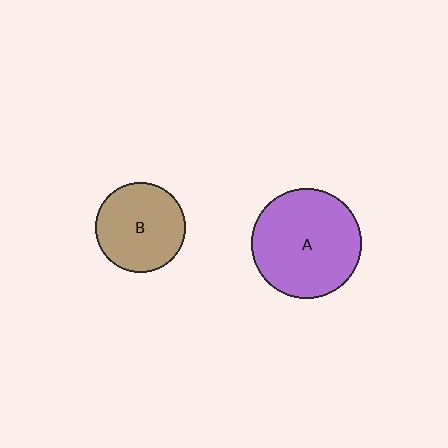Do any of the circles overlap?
No, none of the circles overlap.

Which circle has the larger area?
Circle A (purple).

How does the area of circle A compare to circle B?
Approximately 1.5 times.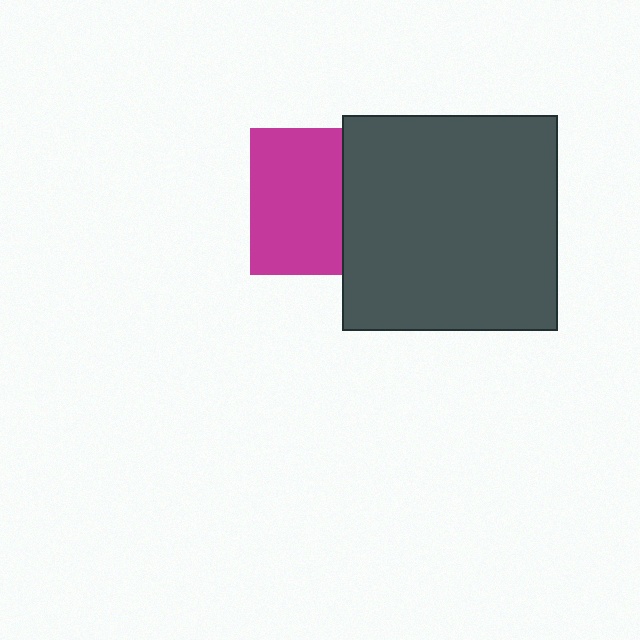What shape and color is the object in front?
The object in front is a dark gray square.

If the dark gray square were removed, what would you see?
You would see the complete magenta square.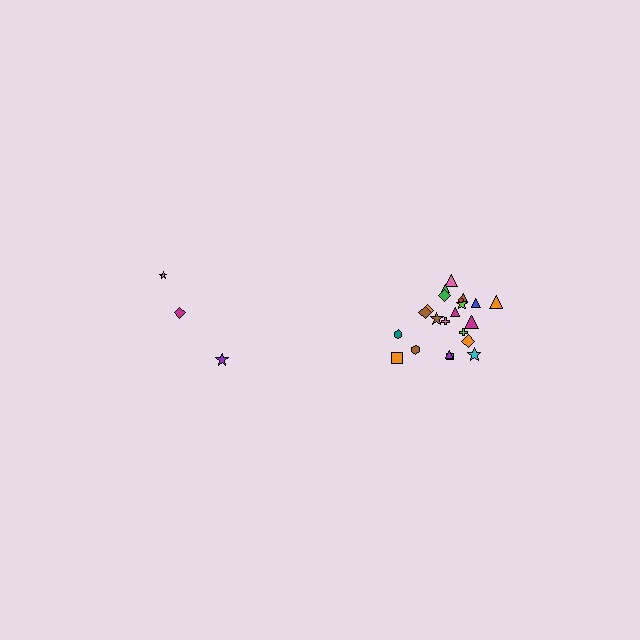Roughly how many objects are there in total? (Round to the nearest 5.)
Roughly 25 objects in total.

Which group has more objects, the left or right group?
The right group.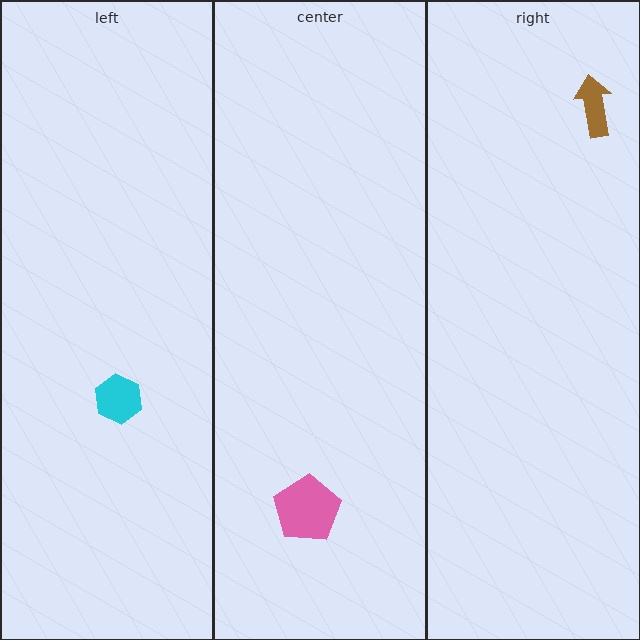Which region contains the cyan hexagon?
The left region.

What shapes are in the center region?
The pink pentagon.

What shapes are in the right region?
The brown arrow.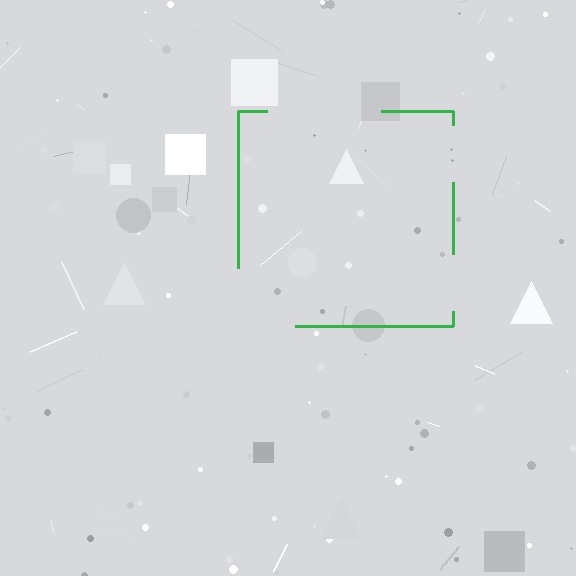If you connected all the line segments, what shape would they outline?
They would outline a square.